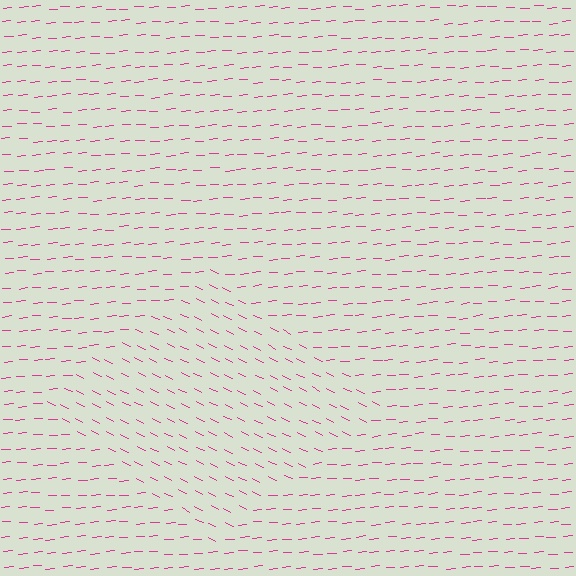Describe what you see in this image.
The image is filled with small magenta line segments. A diamond region in the image has lines oriented differently from the surrounding lines, creating a visible texture boundary.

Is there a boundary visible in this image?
Yes, there is a texture boundary formed by a change in line orientation.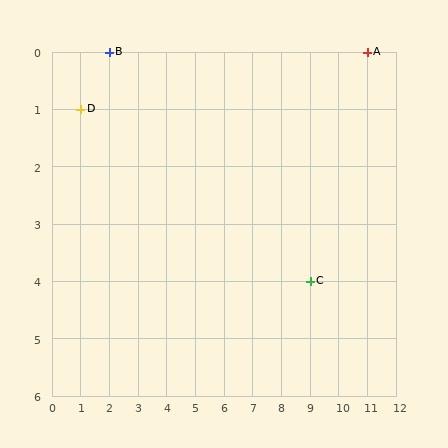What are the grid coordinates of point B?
Point B is at grid coordinates (2, 0).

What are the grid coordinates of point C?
Point C is at grid coordinates (9, 4).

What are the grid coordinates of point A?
Point A is at grid coordinates (11, 0).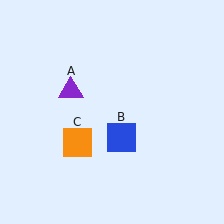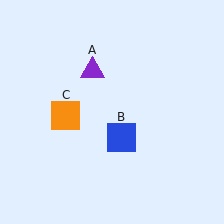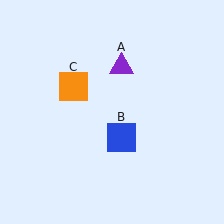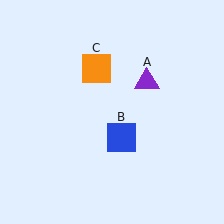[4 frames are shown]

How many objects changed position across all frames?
2 objects changed position: purple triangle (object A), orange square (object C).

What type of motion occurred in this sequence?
The purple triangle (object A), orange square (object C) rotated clockwise around the center of the scene.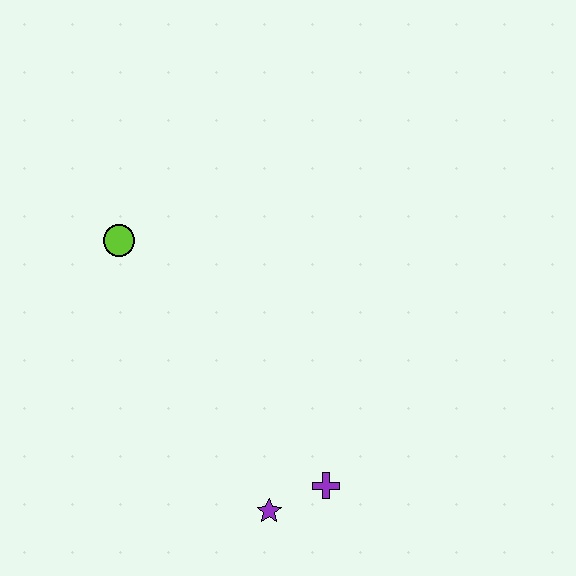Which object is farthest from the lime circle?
The purple cross is farthest from the lime circle.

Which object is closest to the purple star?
The purple cross is closest to the purple star.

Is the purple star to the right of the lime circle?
Yes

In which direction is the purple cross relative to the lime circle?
The purple cross is below the lime circle.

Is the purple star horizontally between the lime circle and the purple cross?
Yes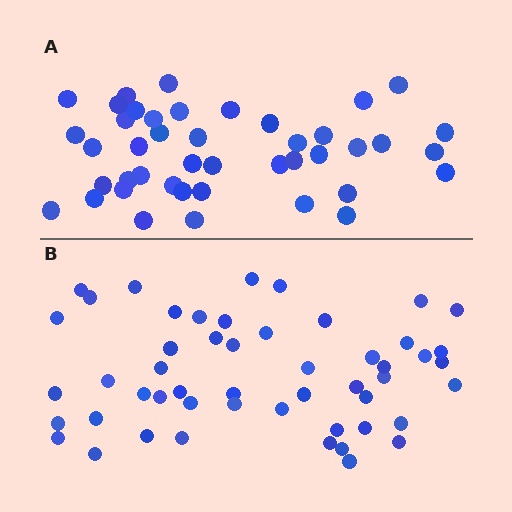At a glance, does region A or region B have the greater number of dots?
Region B (the bottom region) has more dots.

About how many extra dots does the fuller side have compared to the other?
Region B has roughly 8 or so more dots than region A.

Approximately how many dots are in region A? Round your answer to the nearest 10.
About 40 dots. (The exact count is 43, which rounds to 40.)